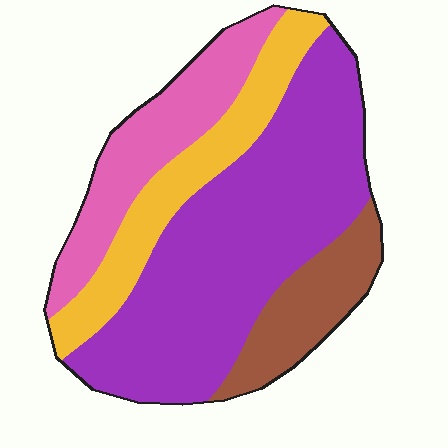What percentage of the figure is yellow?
Yellow covers 18% of the figure.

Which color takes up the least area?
Brown, at roughly 15%.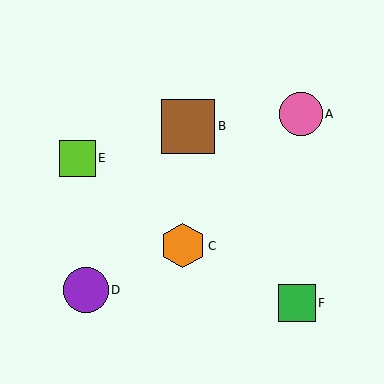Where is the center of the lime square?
The center of the lime square is at (78, 158).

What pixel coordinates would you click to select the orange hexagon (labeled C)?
Click at (183, 246) to select the orange hexagon C.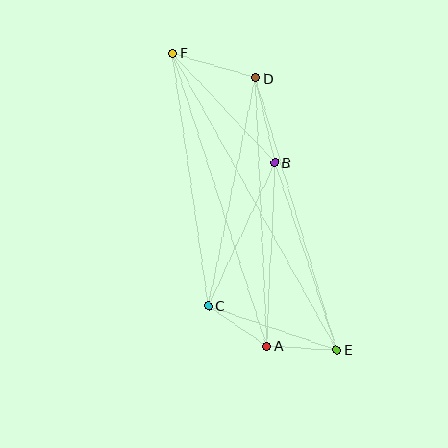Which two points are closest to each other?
Points A and E are closest to each other.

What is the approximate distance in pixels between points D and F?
The distance between D and F is approximately 87 pixels.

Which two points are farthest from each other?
Points E and F are farthest from each other.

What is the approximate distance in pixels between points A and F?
The distance between A and F is approximately 308 pixels.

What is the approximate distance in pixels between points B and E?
The distance between B and E is approximately 197 pixels.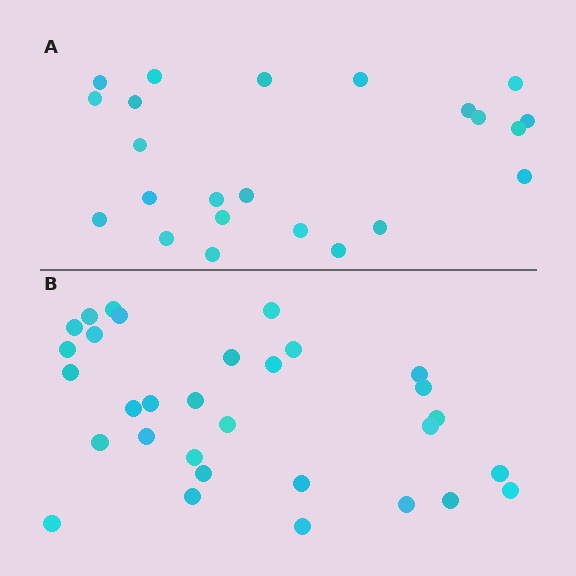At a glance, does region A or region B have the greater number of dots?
Region B (the bottom region) has more dots.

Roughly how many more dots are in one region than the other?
Region B has roughly 8 or so more dots than region A.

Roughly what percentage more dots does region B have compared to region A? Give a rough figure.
About 35% more.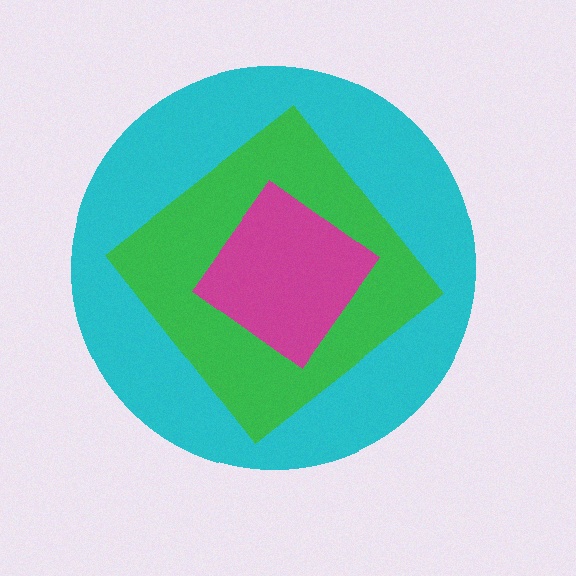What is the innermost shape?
The magenta diamond.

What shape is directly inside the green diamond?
The magenta diamond.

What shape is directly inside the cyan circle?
The green diamond.